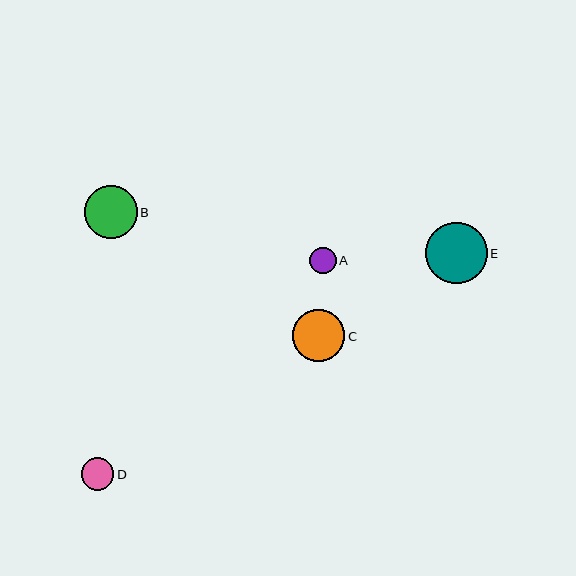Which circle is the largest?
Circle E is the largest with a size of approximately 61 pixels.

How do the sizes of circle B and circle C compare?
Circle B and circle C are approximately the same size.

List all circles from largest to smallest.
From largest to smallest: E, B, C, D, A.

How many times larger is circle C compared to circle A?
Circle C is approximately 2.0 times the size of circle A.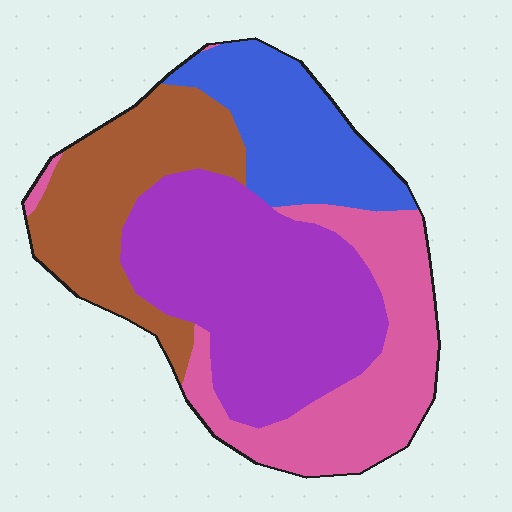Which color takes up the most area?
Purple, at roughly 35%.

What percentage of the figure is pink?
Pink takes up about one quarter (1/4) of the figure.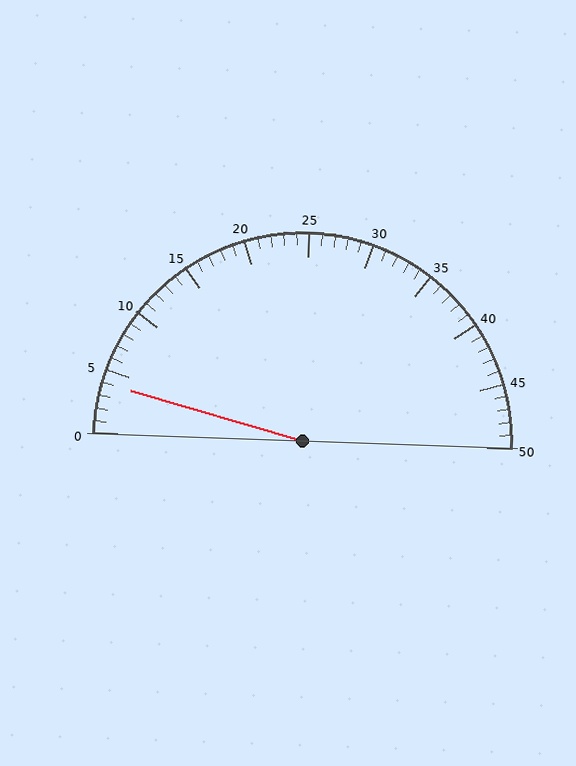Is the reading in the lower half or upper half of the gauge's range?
The reading is in the lower half of the range (0 to 50).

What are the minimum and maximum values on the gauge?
The gauge ranges from 0 to 50.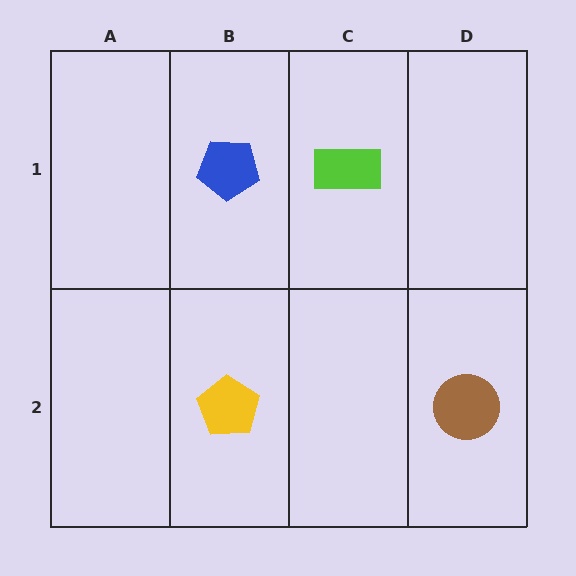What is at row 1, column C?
A lime rectangle.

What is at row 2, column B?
A yellow pentagon.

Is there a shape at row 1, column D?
No, that cell is empty.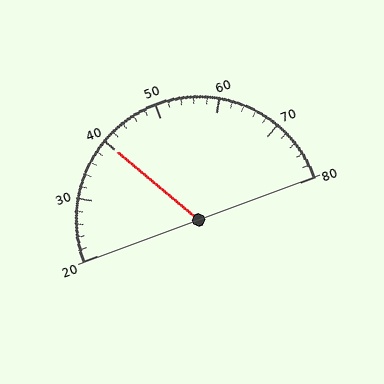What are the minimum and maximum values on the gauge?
The gauge ranges from 20 to 80.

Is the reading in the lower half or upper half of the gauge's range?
The reading is in the lower half of the range (20 to 80).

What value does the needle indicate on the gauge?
The needle indicates approximately 40.